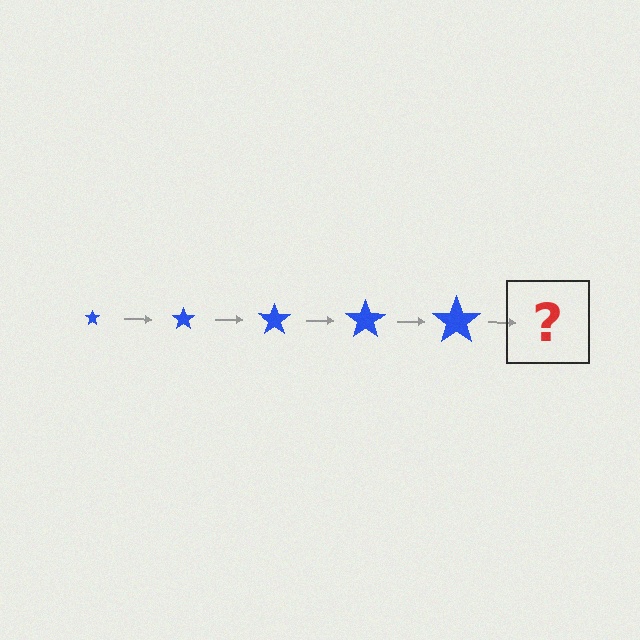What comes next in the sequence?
The next element should be a blue star, larger than the previous one.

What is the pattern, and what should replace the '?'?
The pattern is that the star gets progressively larger each step. The '?' should be a blue star, larger than the previous one.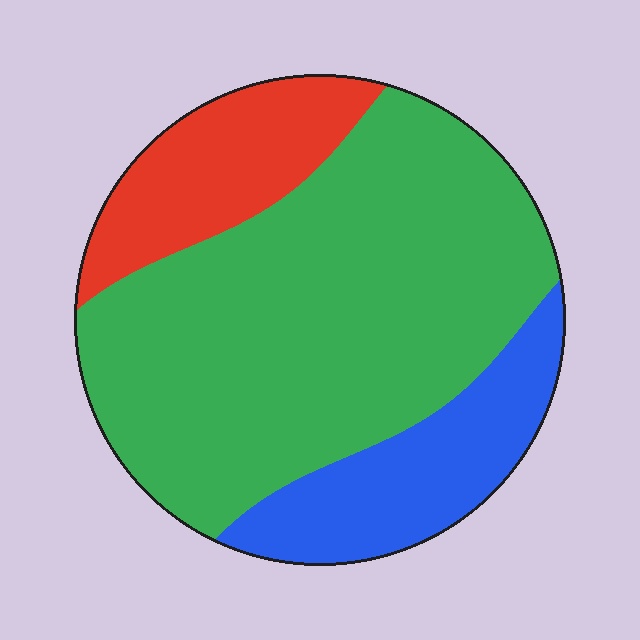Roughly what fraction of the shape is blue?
Blue takes up between a sixth and a third of the shape.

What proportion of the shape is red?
Red covers roughly 15% of the shape.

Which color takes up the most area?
Green, at roughly 65%.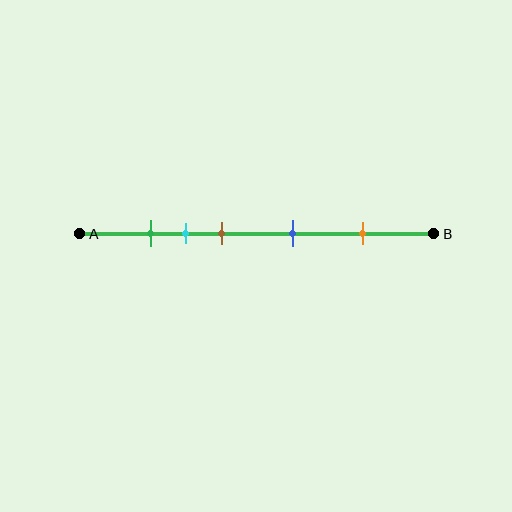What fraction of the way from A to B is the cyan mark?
The cyan mark is approximately 30% (0.3) of the way from A to B.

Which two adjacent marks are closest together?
The green and cyan marks are the closest adjacent pair.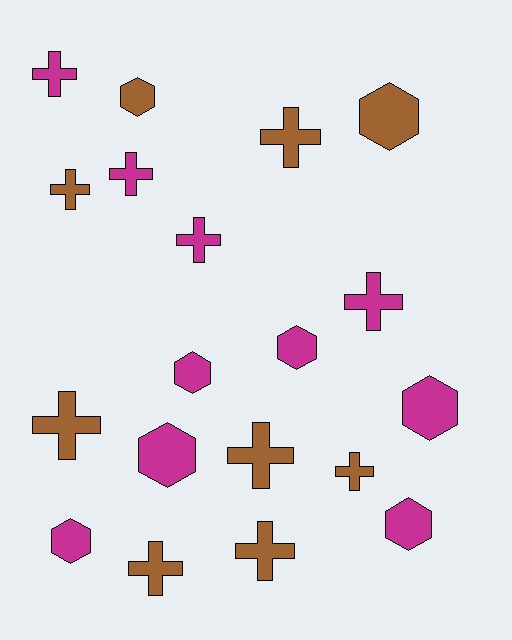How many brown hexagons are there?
There are 2 brown hexagons.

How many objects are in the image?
There are 19 objects.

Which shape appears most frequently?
Cross, with 11 objects.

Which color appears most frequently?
Magenta, with 10 objects.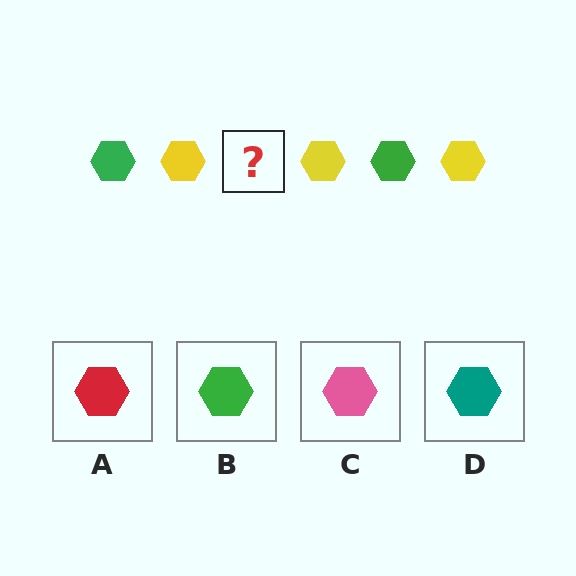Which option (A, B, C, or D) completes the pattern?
B.